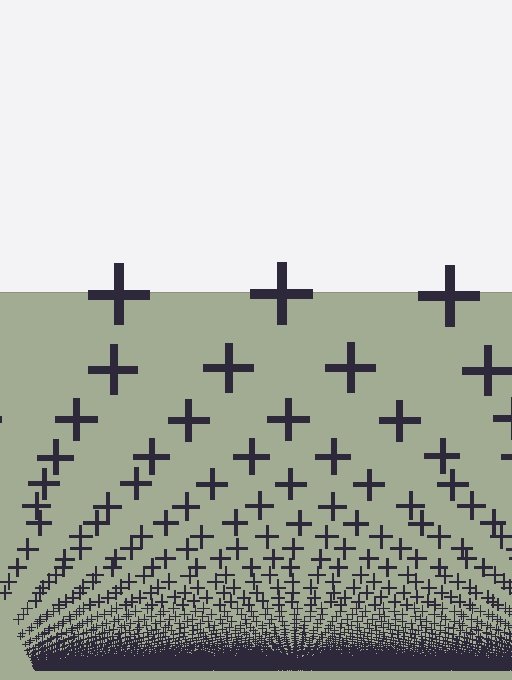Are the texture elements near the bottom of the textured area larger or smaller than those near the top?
Smaller. The gradient is inverted — elements near the bottom are smaller and denser.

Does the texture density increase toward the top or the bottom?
Density increases toward the bottom.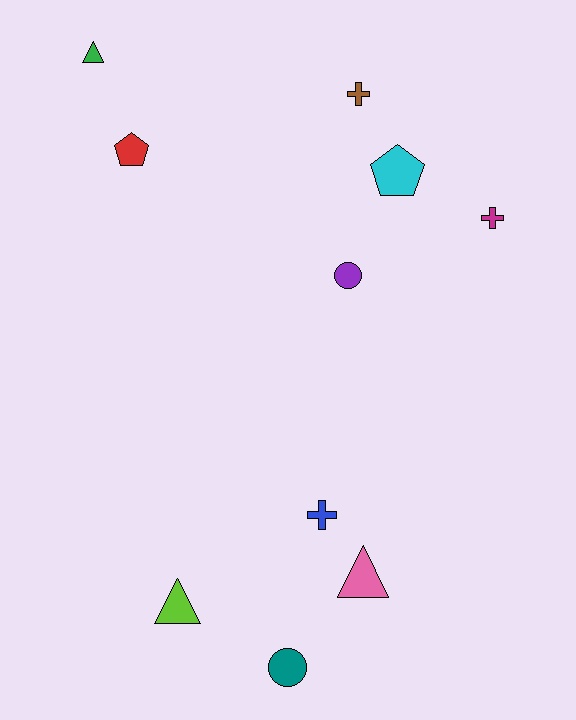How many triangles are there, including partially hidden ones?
There are 3 triangles.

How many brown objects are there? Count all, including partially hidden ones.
There is 1 brown object.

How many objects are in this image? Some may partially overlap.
There are 10 objects.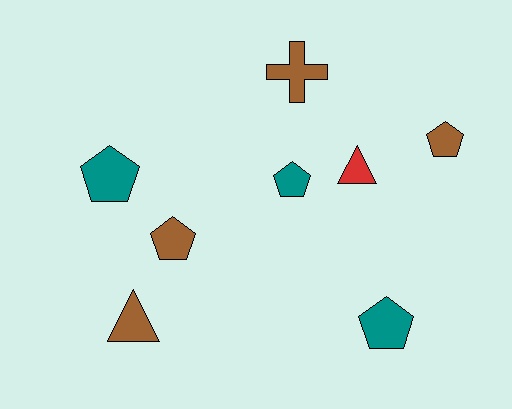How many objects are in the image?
There are 8 objects.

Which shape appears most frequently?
Pentagon, with 5 objects.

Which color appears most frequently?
Brown, with 4 objects.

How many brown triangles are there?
There is 1 brown triangle.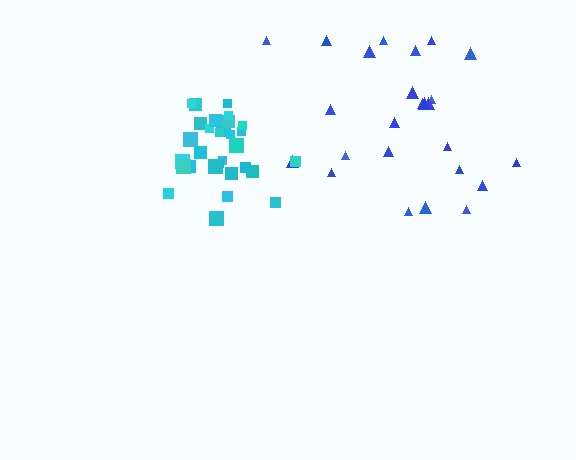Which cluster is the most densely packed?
Cyan.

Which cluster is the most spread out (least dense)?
Blue.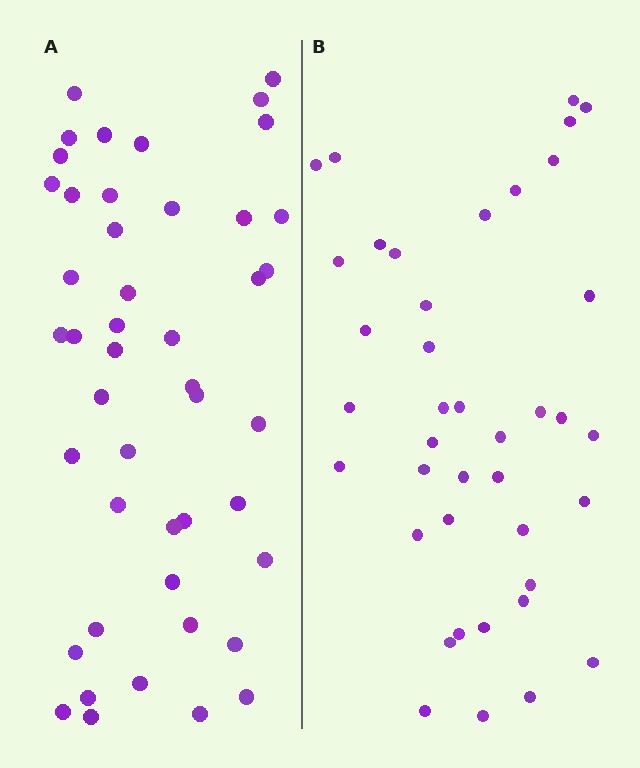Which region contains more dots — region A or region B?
Region A (the left region) has more dots.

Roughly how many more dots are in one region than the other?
Region A has about 6 more dots than region B.